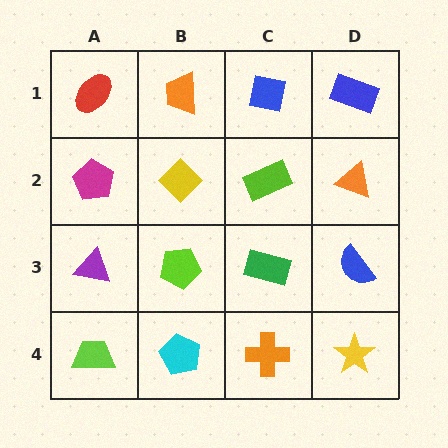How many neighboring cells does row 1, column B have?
3.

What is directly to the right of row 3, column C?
A blue semicircle.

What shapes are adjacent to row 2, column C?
A blue square (row 1, column C), a green rectangle (row 3, column C), a yellow diamond (row 2, column B), an orange triangle (row 2, column D).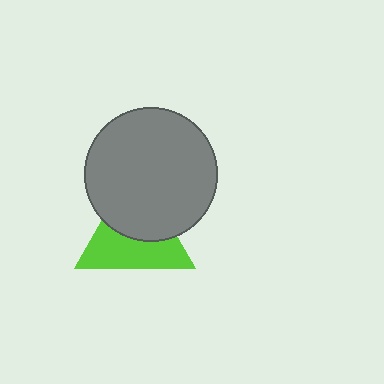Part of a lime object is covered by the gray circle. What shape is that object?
It is a triangle.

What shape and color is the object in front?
The object in front is a gray circle.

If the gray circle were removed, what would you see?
You would see the complete lime triangle.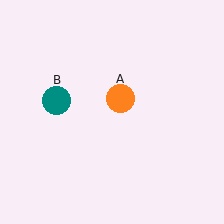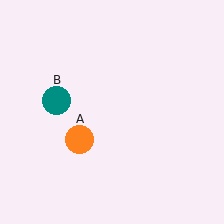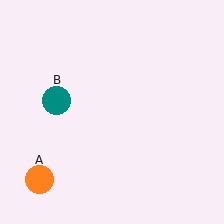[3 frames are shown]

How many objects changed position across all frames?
1 object changed position: orange circle (object A).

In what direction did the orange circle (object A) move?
The orange circle (object A) moved down and to the left.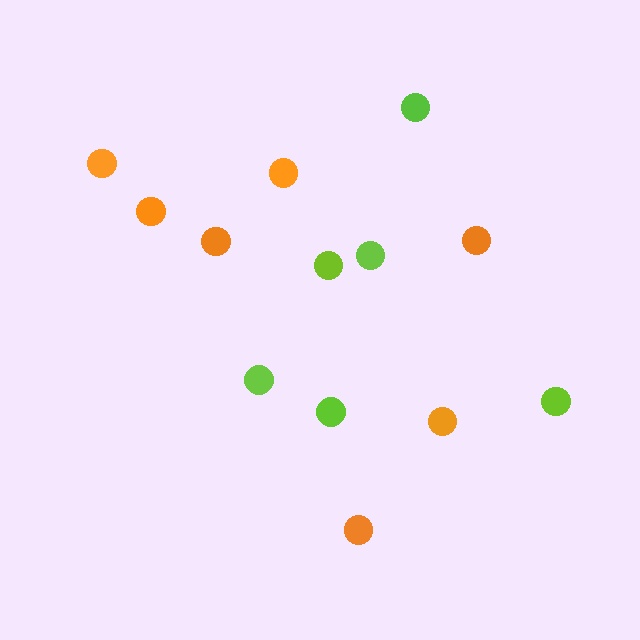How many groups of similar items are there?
There are 2 groups: one group of lime circles (6) and one group of orange circles (7).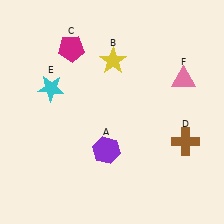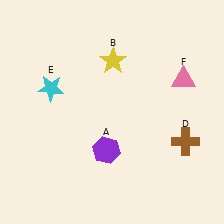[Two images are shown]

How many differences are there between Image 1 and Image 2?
There is 1 difference between the two images.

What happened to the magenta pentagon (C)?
The magenta pentagon (C) was removed in Image 2. It was in the top-left area of Image 1.